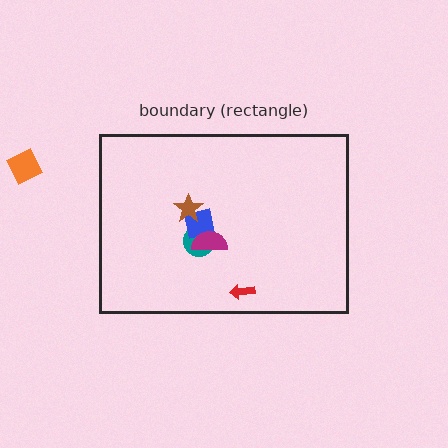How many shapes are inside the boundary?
5 inside, 1 outside.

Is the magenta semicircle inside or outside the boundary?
Inside.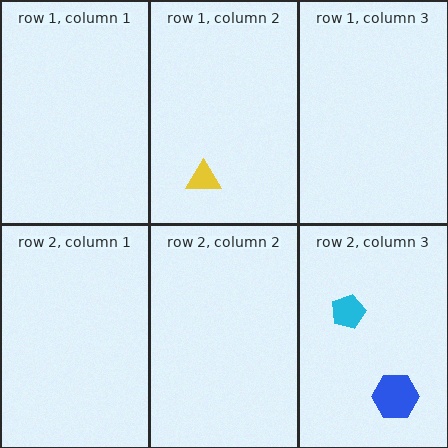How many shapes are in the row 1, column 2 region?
1.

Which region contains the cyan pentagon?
The row 2, column 3 region.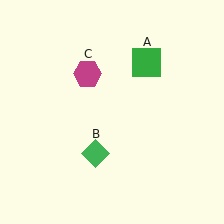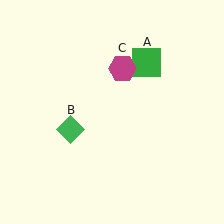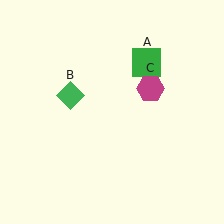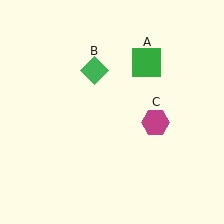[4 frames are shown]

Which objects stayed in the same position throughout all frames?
Green square (object A) remained stationary.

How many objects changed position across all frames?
2 objects changed position: green diamond (object B), magenta hexagon (object C).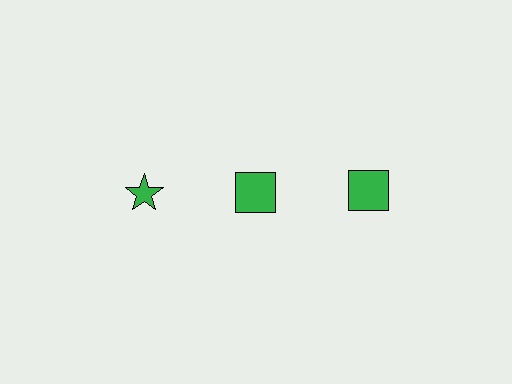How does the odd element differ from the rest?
It has a different shape: star instead of square.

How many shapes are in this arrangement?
There are 3 shapes arranged in a grid pattern.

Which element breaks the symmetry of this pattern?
The green star in the top row, leftmost column breaks the symmetry. All other shapes are green squares.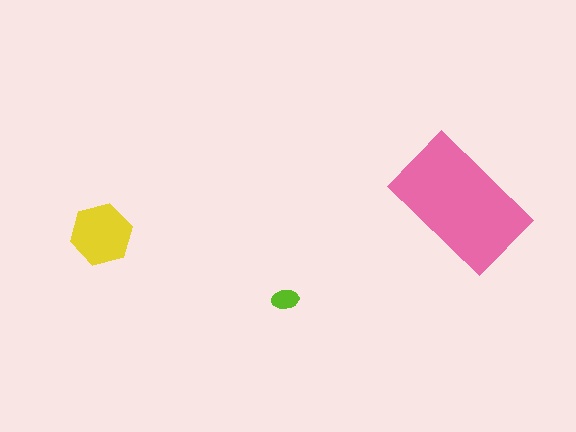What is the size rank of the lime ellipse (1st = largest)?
3rd.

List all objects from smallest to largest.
The lime ellipse, the yellow hexagon, the pink rectangle.